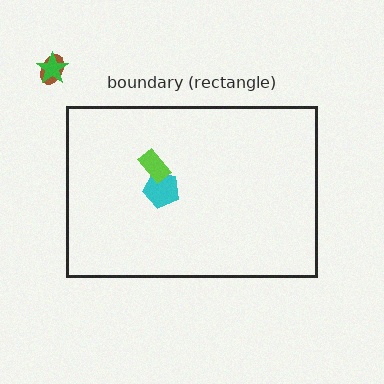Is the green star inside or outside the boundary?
Outside.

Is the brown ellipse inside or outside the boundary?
Outside.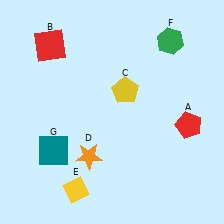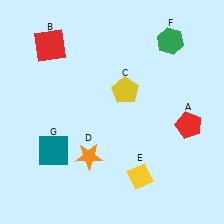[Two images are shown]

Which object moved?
The yellow diamond (E) moved right.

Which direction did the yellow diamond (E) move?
The yellow diamond (E) moved right.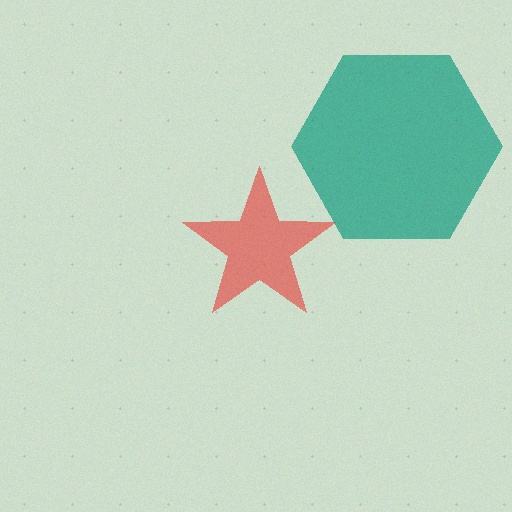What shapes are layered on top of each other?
The layered shapes are: a red star, a teal hexagon.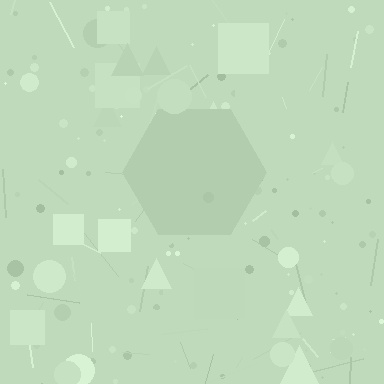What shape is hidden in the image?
A hexagon is hidden in the image.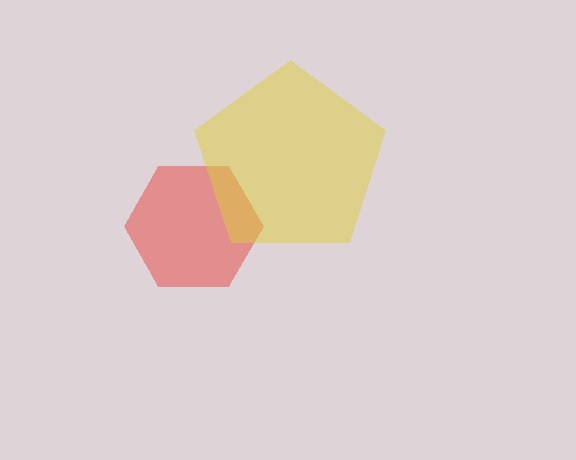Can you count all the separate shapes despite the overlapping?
Yes, there are 2 separate shapes.